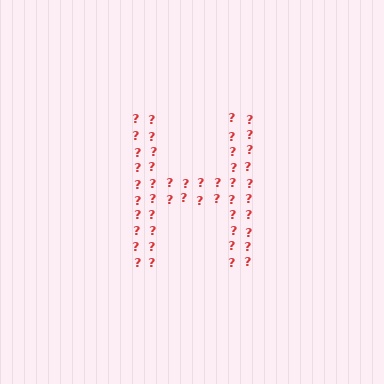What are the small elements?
The small elements are question marks.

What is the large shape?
The large shape is the letter H.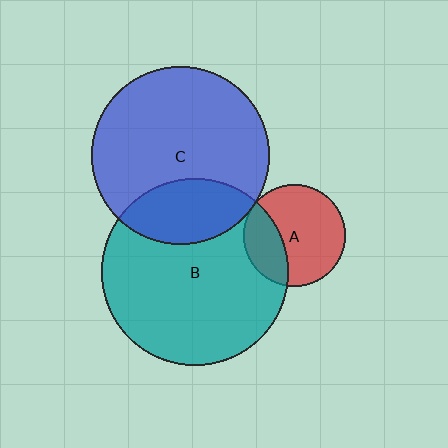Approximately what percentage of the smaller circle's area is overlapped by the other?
Approximately 25%.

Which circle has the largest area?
Circle B (teal).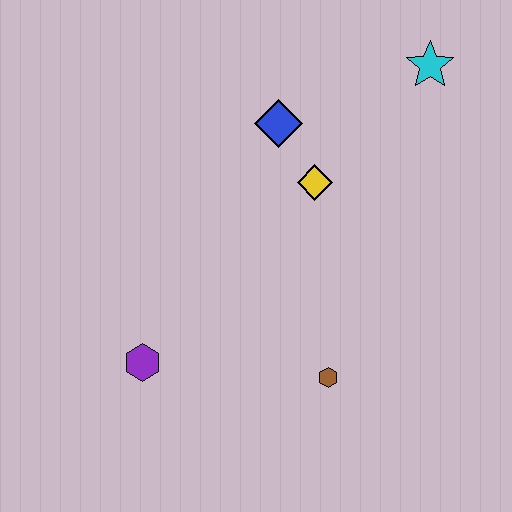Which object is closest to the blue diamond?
The yellow diamond is closest to the blue diamond.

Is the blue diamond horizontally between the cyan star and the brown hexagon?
No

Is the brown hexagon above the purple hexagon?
No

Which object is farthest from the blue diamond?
The purple hexagon is farthest from the blue diamond.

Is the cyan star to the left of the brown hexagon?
No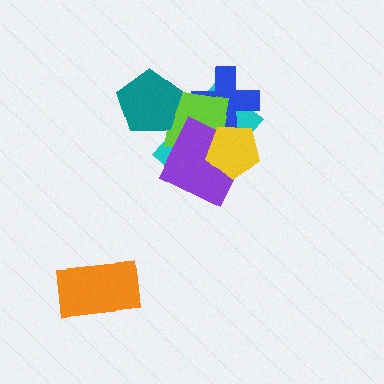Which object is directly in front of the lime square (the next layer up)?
The purple square is directly in front of the lime square.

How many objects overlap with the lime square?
5 objects overlap with the lime square.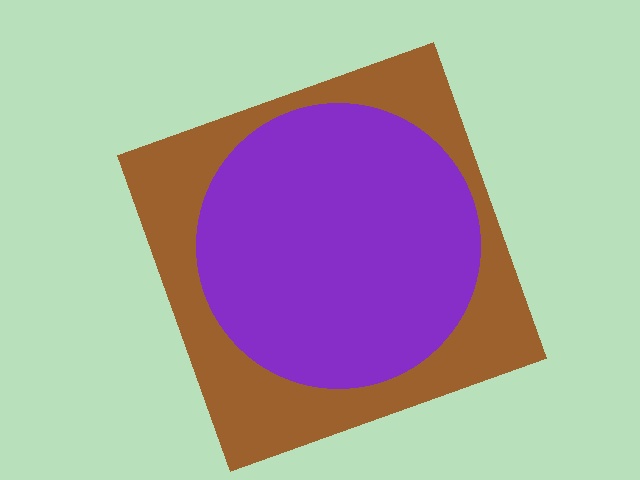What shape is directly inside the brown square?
The purple circle.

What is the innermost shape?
The purple circle.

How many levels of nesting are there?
2.